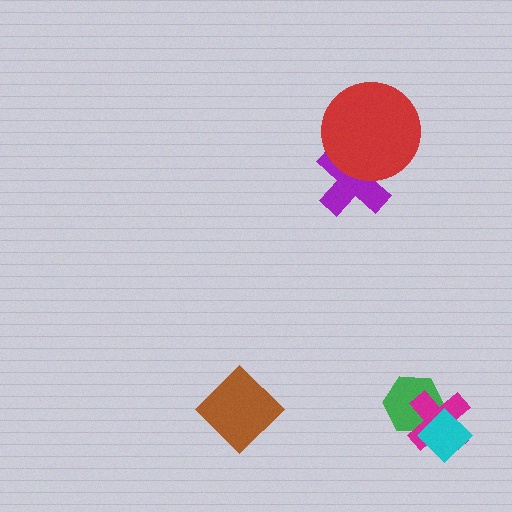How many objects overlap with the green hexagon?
2 objects overlap with the green hexagon.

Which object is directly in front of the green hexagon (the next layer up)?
The magenta cross is directly in front of the green hexagon.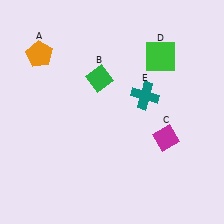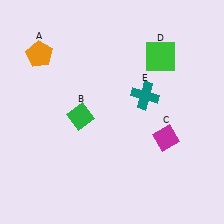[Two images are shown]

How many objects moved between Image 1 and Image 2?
1 object moved between the two images.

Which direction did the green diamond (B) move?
The green diamond (B) moved down.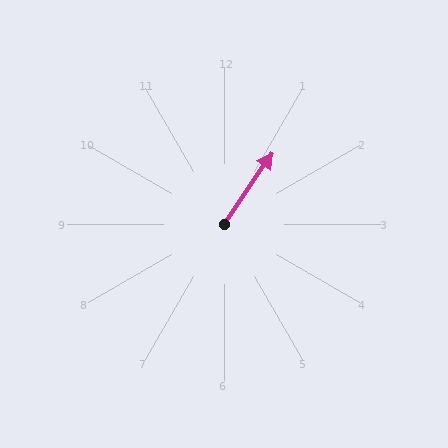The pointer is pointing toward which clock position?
Roughly 1 o'clock.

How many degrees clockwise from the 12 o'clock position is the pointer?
Approximately 34 degrees.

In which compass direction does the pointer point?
Northeast.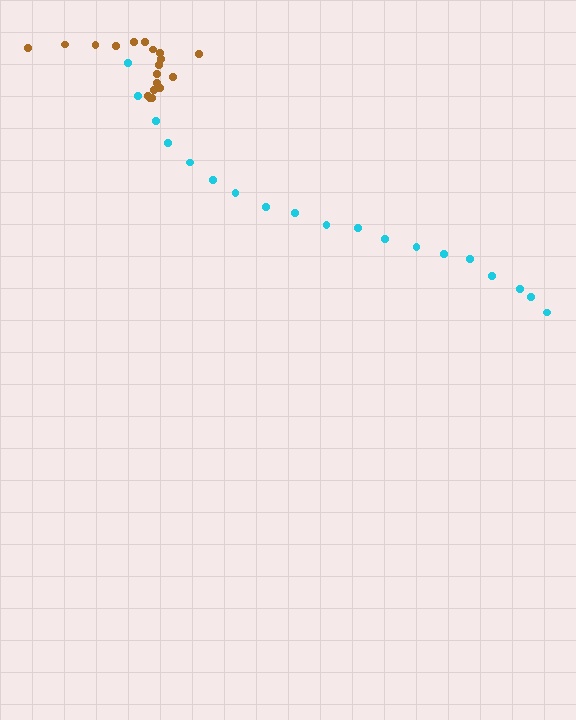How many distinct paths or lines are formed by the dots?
There are 2 distinct paths.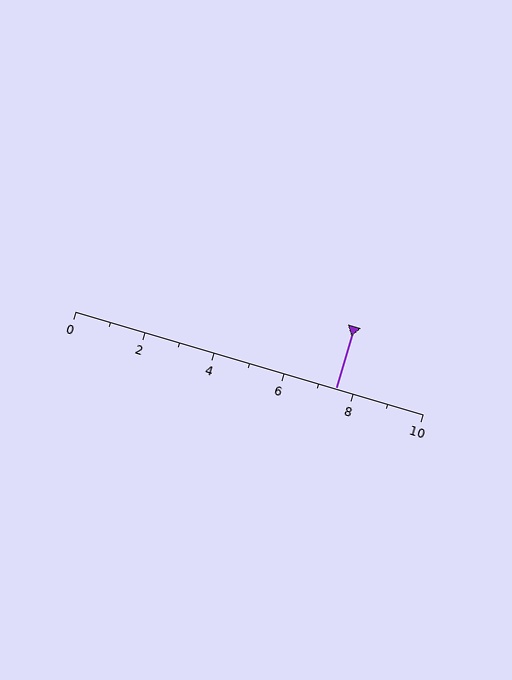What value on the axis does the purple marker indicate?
The marker indicates approximately 7.5.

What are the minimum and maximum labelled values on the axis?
The axis runs from 0 to 10.